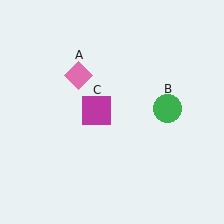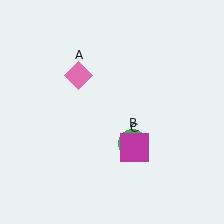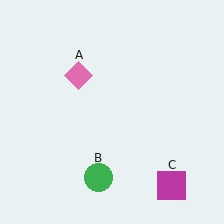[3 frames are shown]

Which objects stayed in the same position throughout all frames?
Pink diamond (object A) remained stationary.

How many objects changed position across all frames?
2 objects changed position: green circle (object B), magenta square (object C).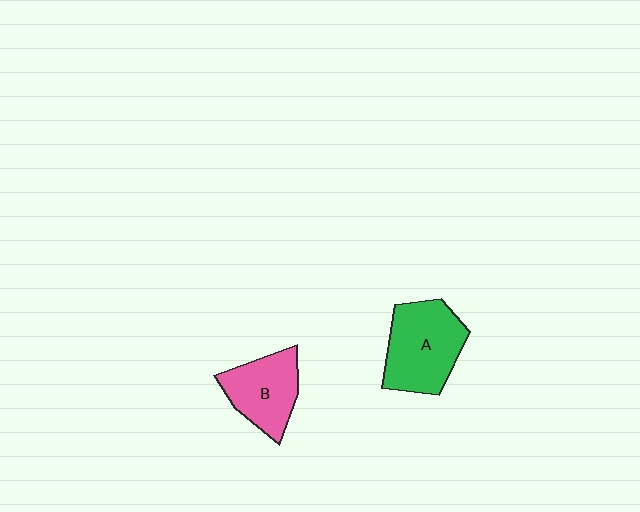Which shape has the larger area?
Shape A (green).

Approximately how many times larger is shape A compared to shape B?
Approximately 1.3 times.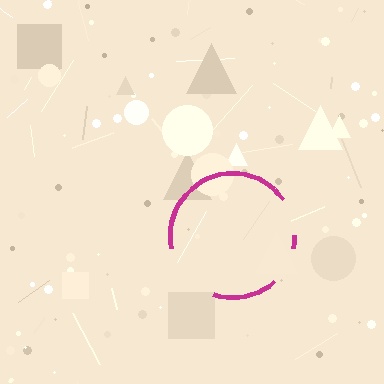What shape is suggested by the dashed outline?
The dashed outline suggests a circle.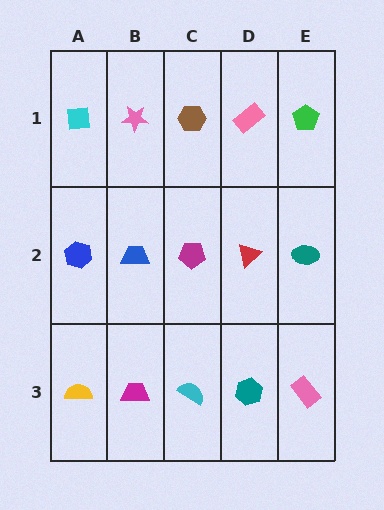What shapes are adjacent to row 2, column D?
A pink rectangle (row 1, column D), a teal hexagon (row 3, column D), a magenta pentagon (row 2, column C), a teal ellipse (row 2, column E).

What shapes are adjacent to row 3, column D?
A red triangle (row 2, column D), a cyan semicircle (row 3, column C), a pink rectangle (row 3, column E).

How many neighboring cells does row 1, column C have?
3.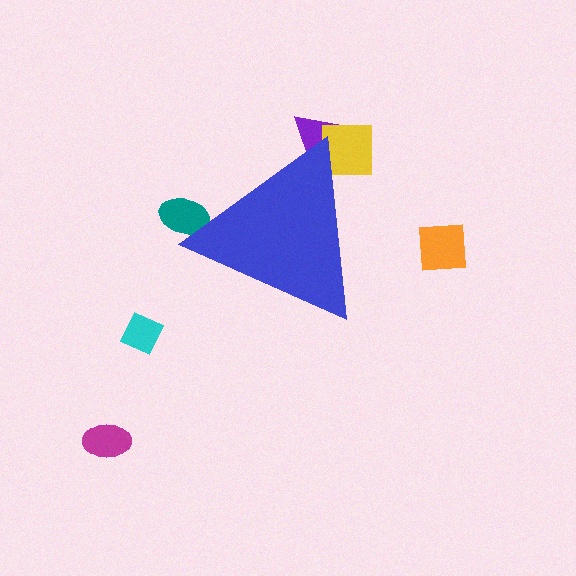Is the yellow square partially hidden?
Yes, the yellow square is partially hidden behind the blue triangle.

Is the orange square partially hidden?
No, the orange square is fully visible.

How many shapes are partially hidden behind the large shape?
3 shapes are partially hidden.